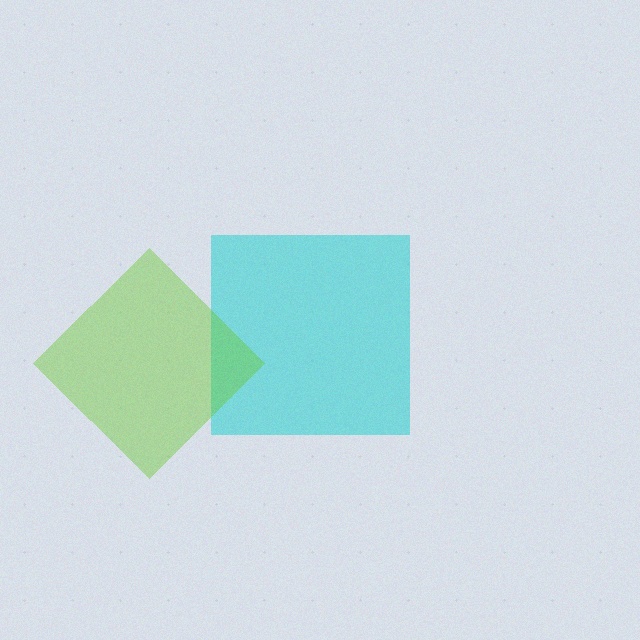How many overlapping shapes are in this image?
There are 2 overlapping shapes in the image.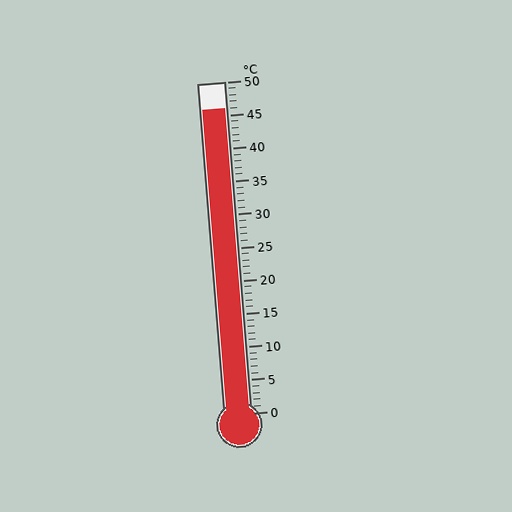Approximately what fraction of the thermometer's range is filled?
The thermometer is filled to approximately 90% of its range.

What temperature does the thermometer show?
The thermometer shows approximately 46°C.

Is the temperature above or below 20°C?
The temperature is above 20°C.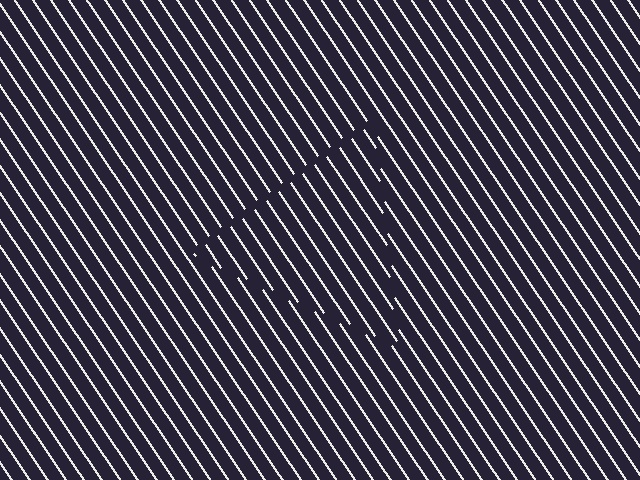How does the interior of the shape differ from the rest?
The interior of the shape contains the same grating, shifted by half a period — the contour is defined by the phase discontinuity where line-ends from the inner and outer gratings abut.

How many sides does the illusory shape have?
3 sides — the line-ends trace a triangle.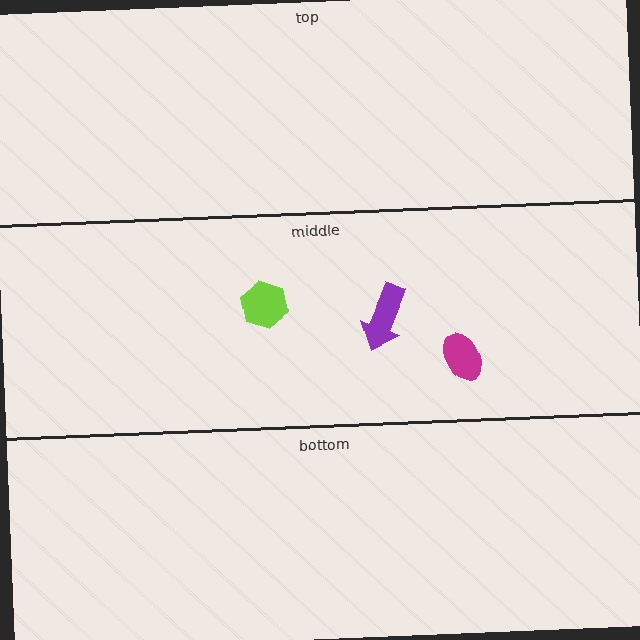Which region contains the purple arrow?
The middle region.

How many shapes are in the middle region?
3.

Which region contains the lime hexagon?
The middle region.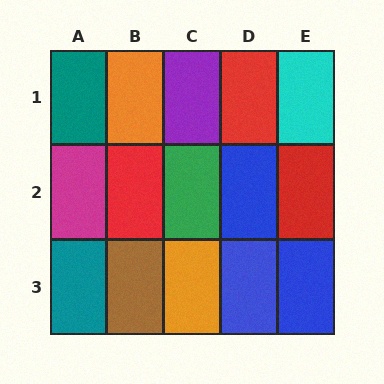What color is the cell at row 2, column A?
Magenta.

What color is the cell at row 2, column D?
Blue.